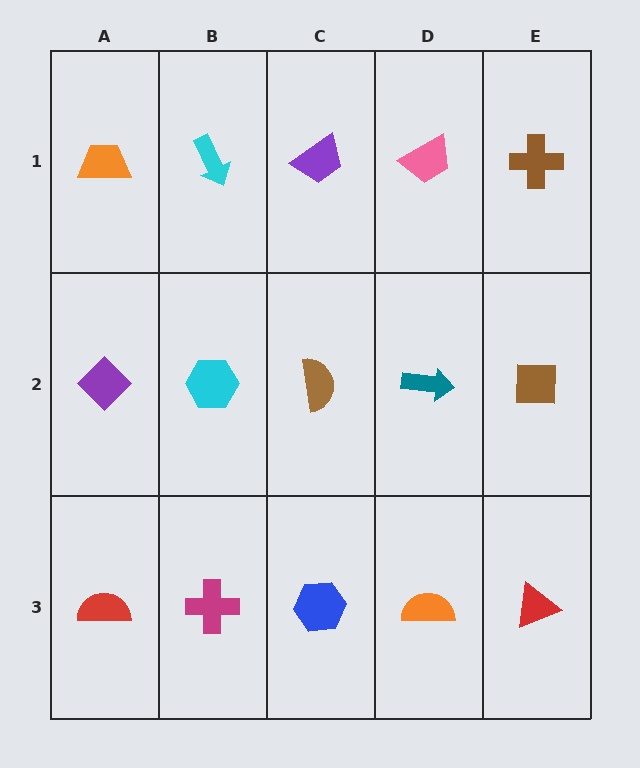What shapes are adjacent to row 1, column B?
A cyan hexagon (row 2, column B), an orange trapezoid (row 1, column A), a purple trapezoid (row 1, column C).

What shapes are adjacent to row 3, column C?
A brown semicircle (row 2, column C), a magenta cross (row 3, column B), an orange semicircle (row 3, column D).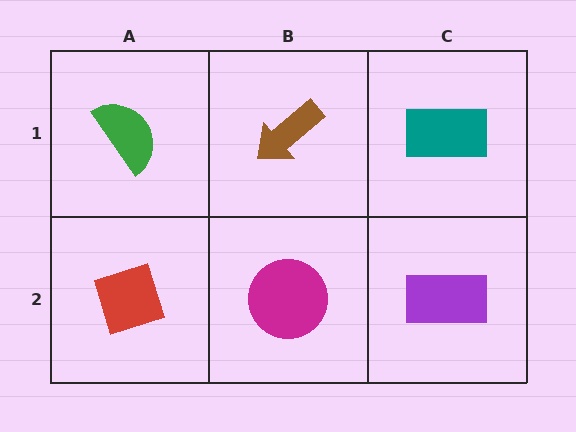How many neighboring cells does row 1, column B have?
3.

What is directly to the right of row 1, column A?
A brown arrow.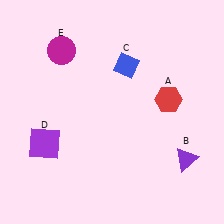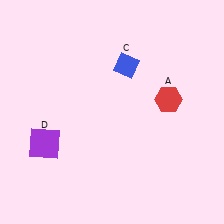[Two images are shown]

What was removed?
The magenta circle (E), the purple triangle (B) were removed in Image 2.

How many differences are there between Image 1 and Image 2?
There are 2 differences between the two images.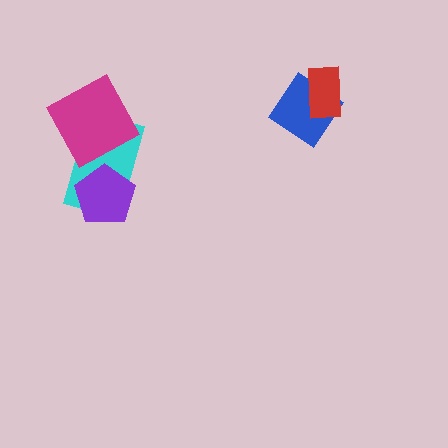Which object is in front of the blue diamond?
The red rectangle is in front of the blue diamond.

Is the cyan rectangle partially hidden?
Yes, it is partially covered by another shape.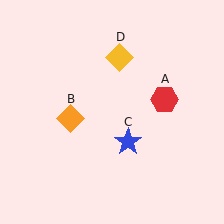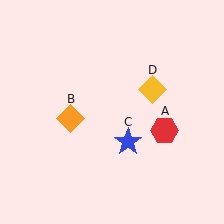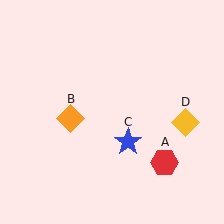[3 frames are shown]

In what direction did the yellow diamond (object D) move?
The yellow diamond (object D) moved down and to the right.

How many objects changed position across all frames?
2 objects changed position: red hexagon (object A), yellow diamond (object D).